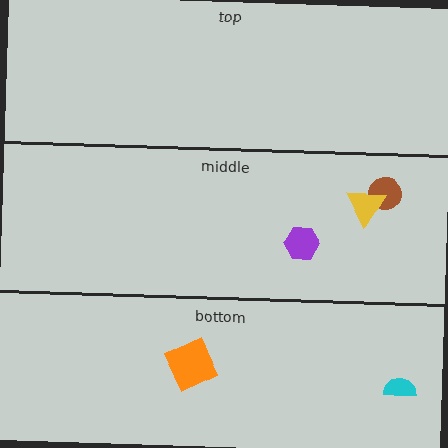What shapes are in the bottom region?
The orange square, the cyan semicircle.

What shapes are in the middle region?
The brown circle, the yellow triangle, the purple hexagon.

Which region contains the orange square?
The bottom region.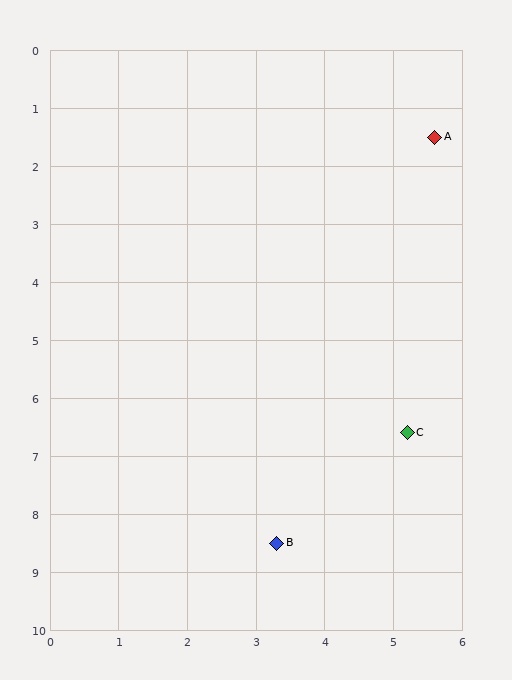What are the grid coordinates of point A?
Point A is at approximately (5.6, 1.5).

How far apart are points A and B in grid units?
Points A and B are about 7.4 grid units apart.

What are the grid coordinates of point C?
Point C is at approximately (5.2, 6.6).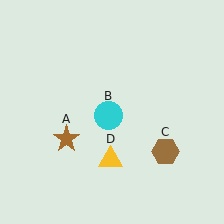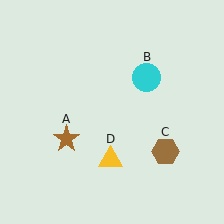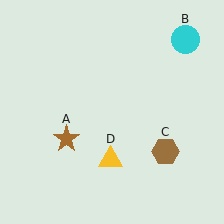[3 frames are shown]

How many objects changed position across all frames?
1 object changed position: cyan circle (object B).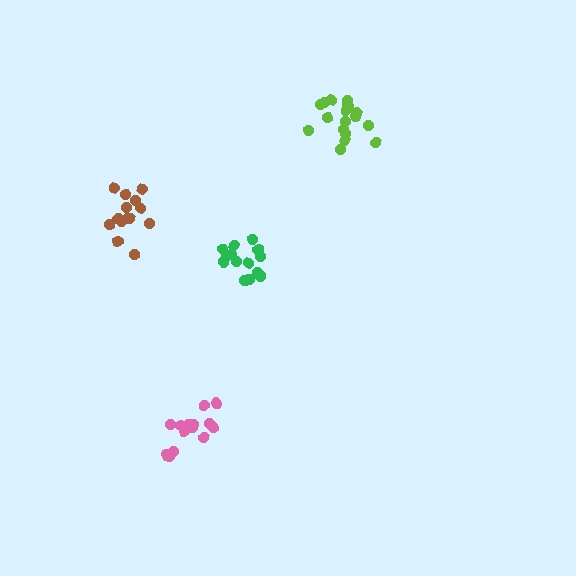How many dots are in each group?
Group 1: 14 dots, Group 2: 15 dots, Group 3: 14 dots, Group 4: 18 dots (61 total).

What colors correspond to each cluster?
The clusters are colored: pink, green, brown, lime.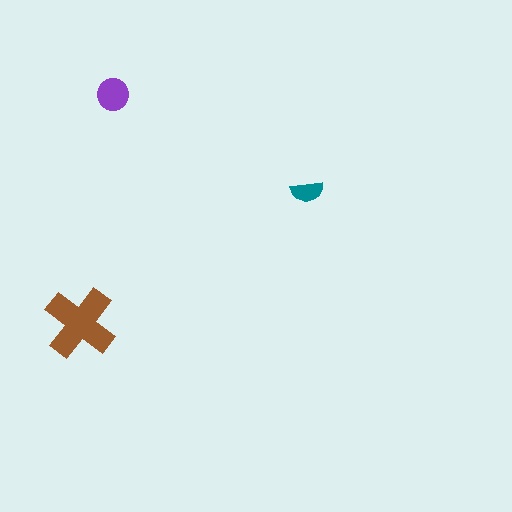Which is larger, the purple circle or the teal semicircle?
The purple circle.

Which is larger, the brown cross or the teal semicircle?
The brown cross.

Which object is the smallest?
The teal semicircle.